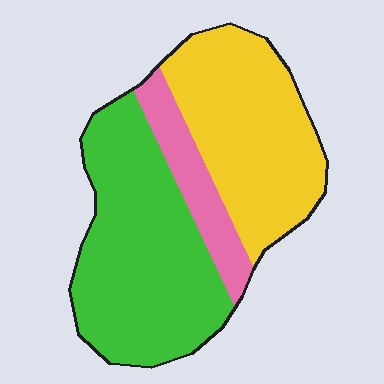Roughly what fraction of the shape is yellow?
Yellow covers around 40% of the shape.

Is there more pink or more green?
Green.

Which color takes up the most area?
Green, at roughly 50%.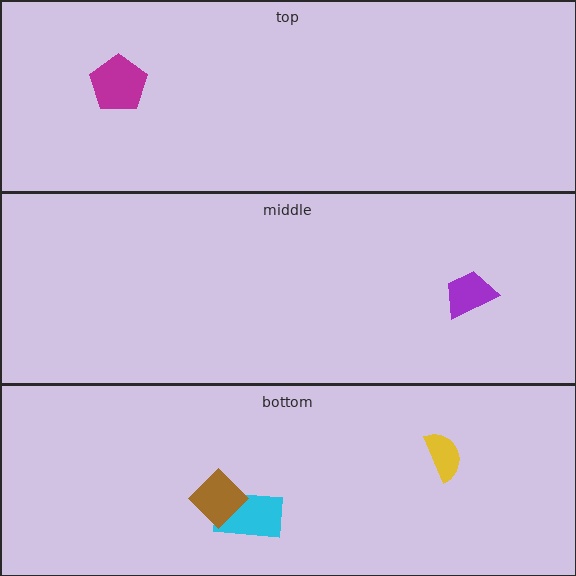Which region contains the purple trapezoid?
The middle region.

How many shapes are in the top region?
1.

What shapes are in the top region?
The magenta pentagon.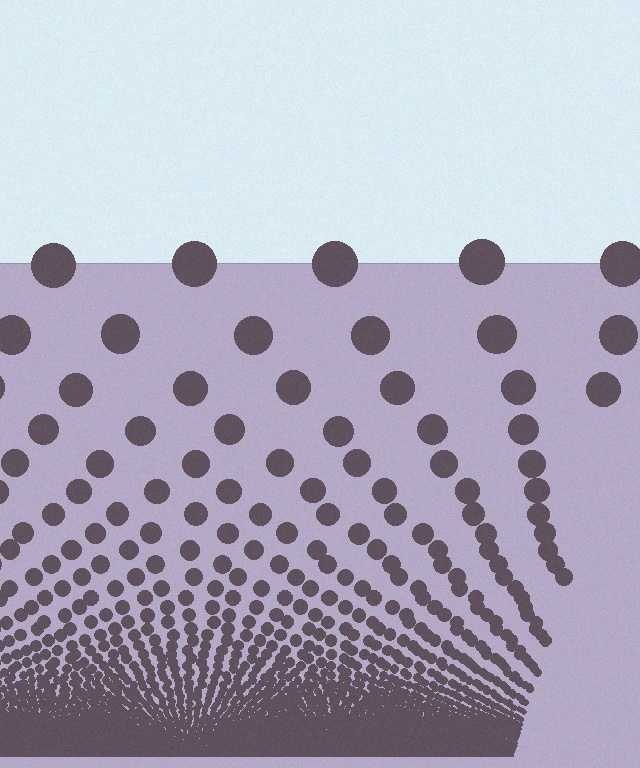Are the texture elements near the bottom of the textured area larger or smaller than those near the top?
Smaller. The gradient is inverted — elements near the bottom are smaller and denser.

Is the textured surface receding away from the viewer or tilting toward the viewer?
The surface appears to tilt toward the viewer. Texture elements get larger and sparser toward the top.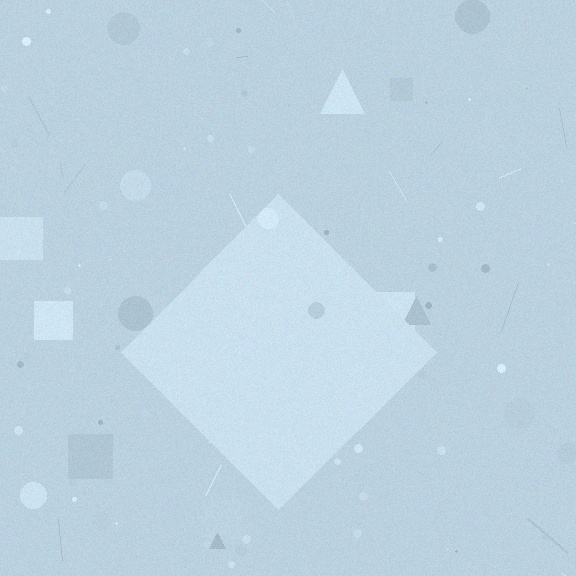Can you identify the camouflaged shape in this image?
The camouflaged shape is a diamond.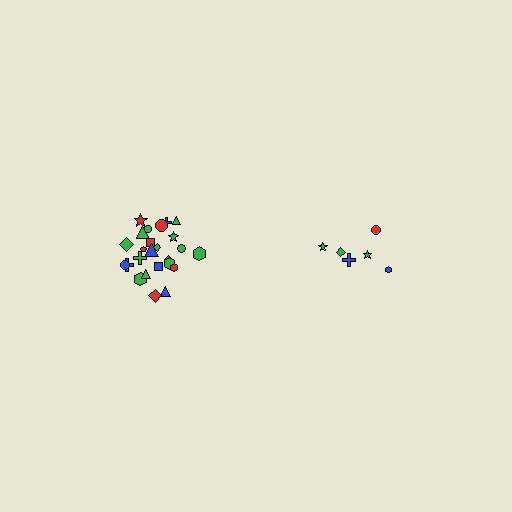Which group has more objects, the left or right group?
The left group.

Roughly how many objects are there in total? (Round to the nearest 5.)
Roughly 30 objects in total.